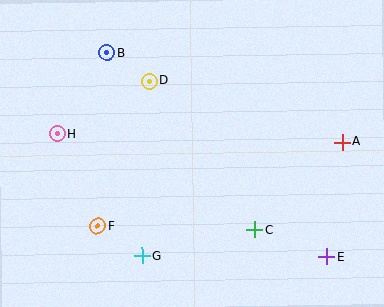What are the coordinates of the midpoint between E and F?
The midpoint between E and F is at (212, 242).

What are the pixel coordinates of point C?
Point C is at (255, 230).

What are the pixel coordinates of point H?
Point H is at (57, 134).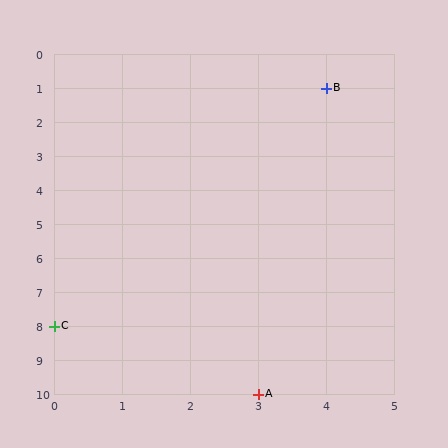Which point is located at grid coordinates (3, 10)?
Point A is at (3, 10).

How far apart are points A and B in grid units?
Points A and B are 1 column and 9 rows apart (about 9.1 grid units diagonally).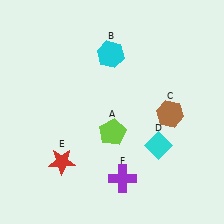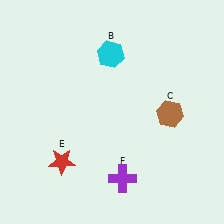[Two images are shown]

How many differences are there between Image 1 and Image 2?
There are 2 differences between the two images.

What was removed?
The lime pentagon (A), the cyan diamond (D) were removed in Image 2.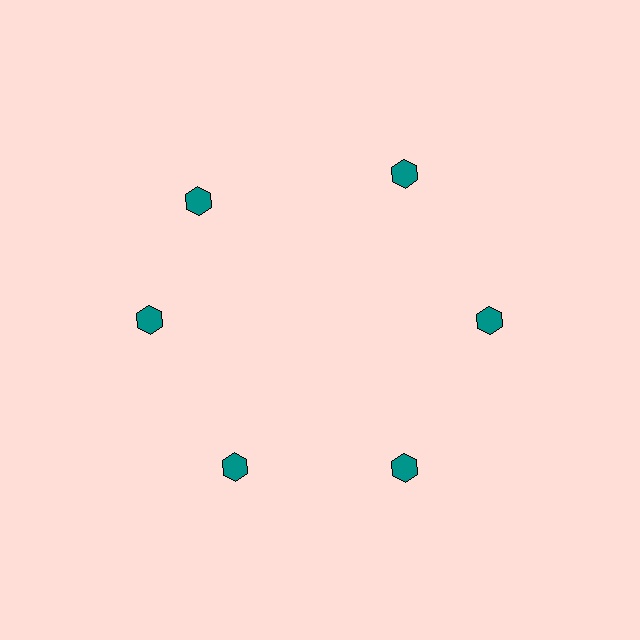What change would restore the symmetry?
The symmetry would be restored by rotating it back into even spacing with its neighbors so that all 6 hexagons sit at equal angles and equal distance from the center.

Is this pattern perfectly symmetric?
No. The 6 teal hexagons are arranged in a ring, but one element near the 11 o'clock position is rotated out of alignment along the ring, breaking the 6-fold rotational symmetry.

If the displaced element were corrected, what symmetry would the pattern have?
It would have 6-fold rotational symmetry — the pattern would map onto itself every 60 degrees.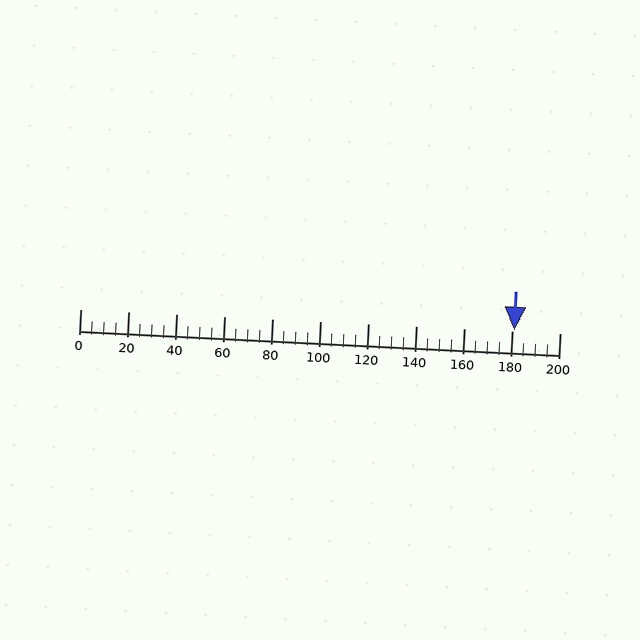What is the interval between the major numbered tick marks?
The major tick marks are spaced 20 units apart.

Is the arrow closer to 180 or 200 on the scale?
The arrow is closer to 180.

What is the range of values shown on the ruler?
The ruler shows values from 0 to 200.